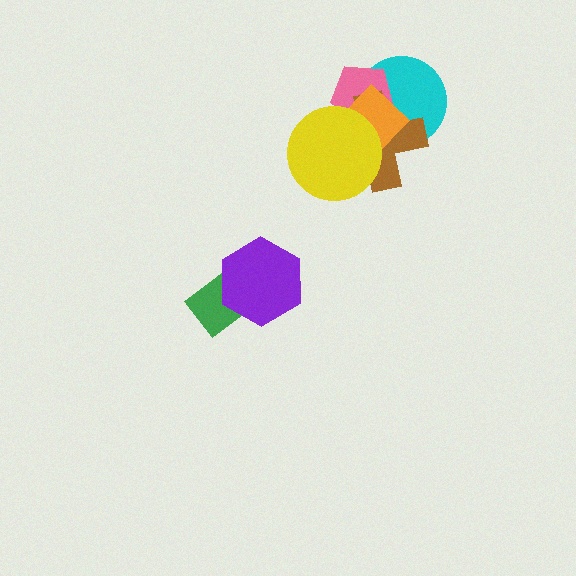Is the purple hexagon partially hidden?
No, no other shape covers it.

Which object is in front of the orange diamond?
The yellow circle is in front of the orange diamond.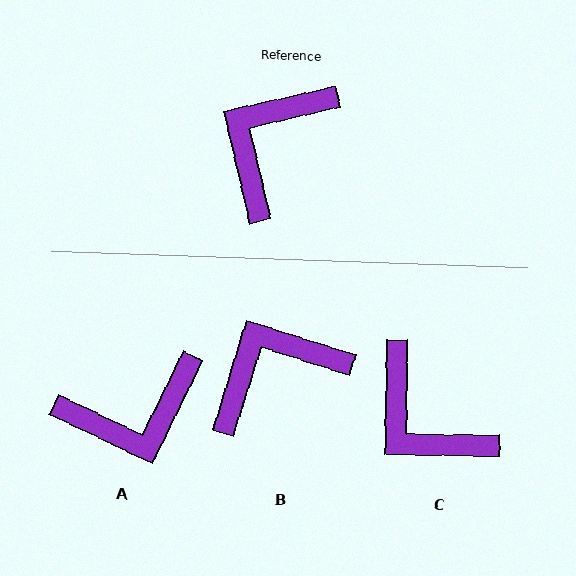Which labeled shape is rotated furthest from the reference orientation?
A, about 142 degrees away.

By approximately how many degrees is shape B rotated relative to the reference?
Approximately 30 degrees clockwise.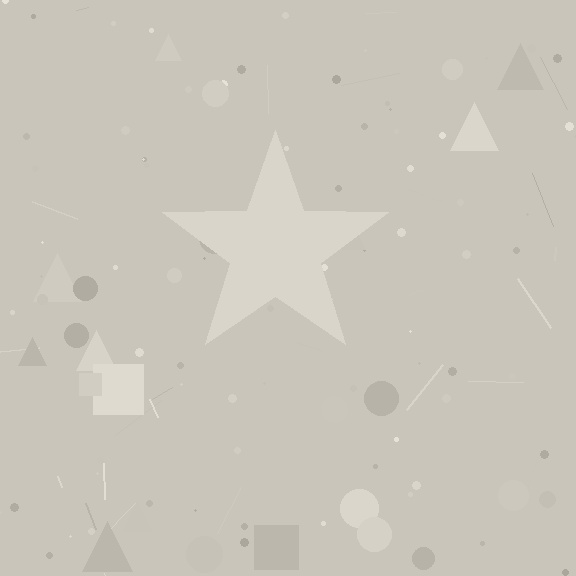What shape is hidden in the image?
A star is hidden in the image.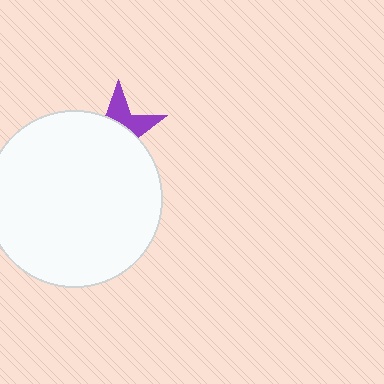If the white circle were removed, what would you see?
You would see the complete purple star.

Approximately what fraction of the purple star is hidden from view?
Roughly 65% of the purple star is hidden behind the white circle.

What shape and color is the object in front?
The object in front is a white circle.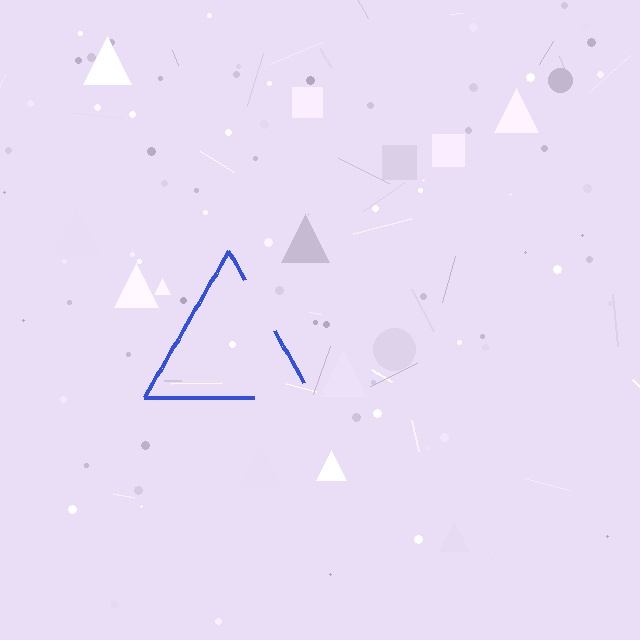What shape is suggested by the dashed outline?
The dashed outline suggests a triangle.